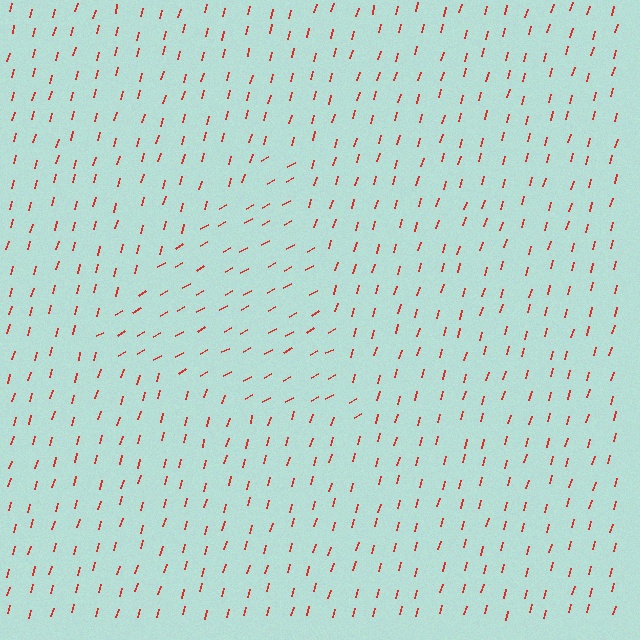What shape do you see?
I see a triangle.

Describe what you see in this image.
The image is filled with small red line segments. A triangle region in the image has lines oriented differently from the surrounding lines, creating a visible texture boundary.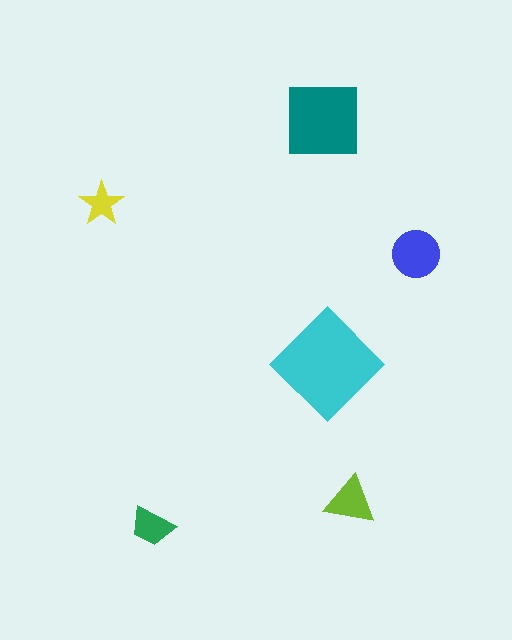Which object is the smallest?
The yellow star.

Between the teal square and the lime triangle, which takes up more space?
The teal square.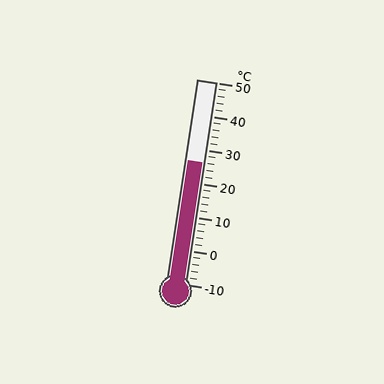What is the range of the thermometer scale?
The thermometer scale ranges from -10°C to 50°C.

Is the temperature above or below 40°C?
The temperature is below 40°C.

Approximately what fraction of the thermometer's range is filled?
The thermometer is filled to approximately 60% of its range.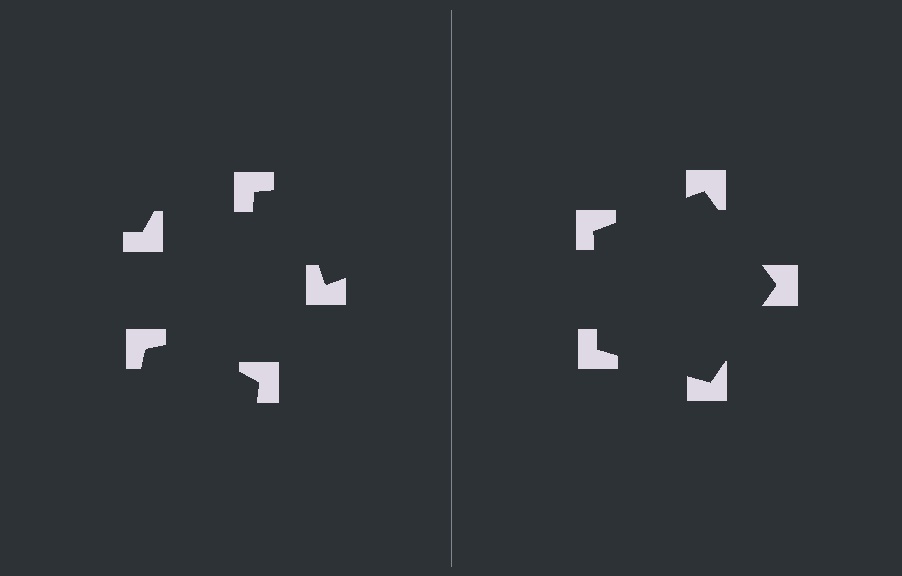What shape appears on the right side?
An illusory pentagon.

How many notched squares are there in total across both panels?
10 — 5 on each side.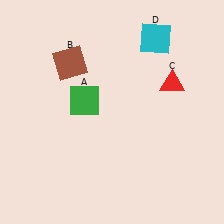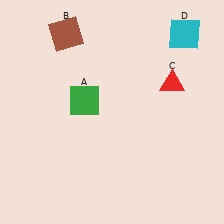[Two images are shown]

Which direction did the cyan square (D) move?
The cyan square (D) moved right.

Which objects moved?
The objects that moved are: the brown square (B), the cyan square (D).